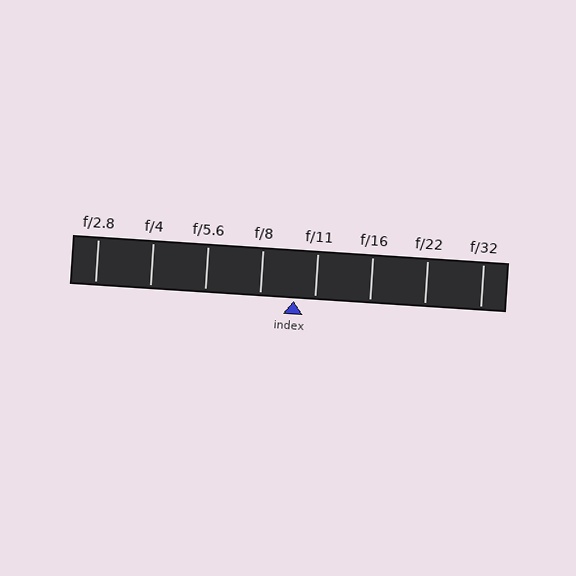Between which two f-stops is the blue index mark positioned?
The index mark is between f/8 and f/11.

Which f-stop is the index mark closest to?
The index mark is closest to f/11.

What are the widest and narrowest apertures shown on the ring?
The widest aperture shown is f/2.8 and the narrowest is f/32.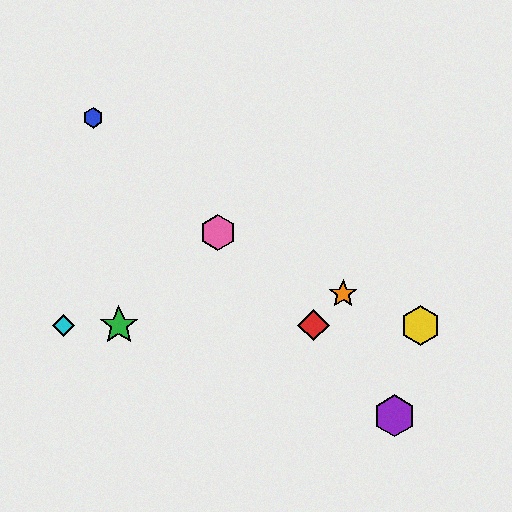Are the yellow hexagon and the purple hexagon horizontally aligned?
No, the yellow hexagon is at y≈325 and the purple hexagon is at y≈416.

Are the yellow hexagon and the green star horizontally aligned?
Yes, both are at y≈325.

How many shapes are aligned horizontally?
4 shapes (the red diamond, the green star, the yellow hexagon, the cyan diamond) are aligned horizontally.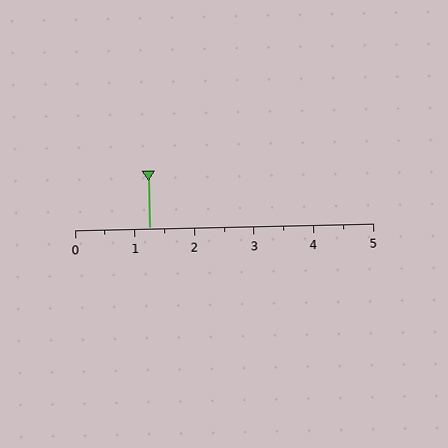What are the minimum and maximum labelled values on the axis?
The axis runs from 0 to 5.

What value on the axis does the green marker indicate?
The marker indicates approximately 1.2.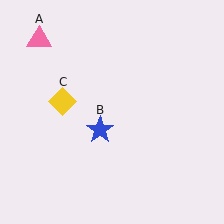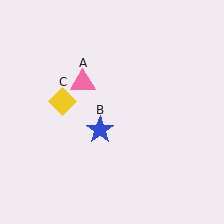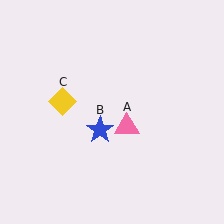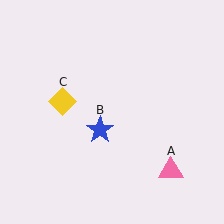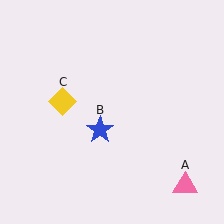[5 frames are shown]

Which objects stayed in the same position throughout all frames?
Blue star (object B) and yellow diamond (object C) remained stationary.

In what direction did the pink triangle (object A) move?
The pink triangle (object A) moved down and to the right.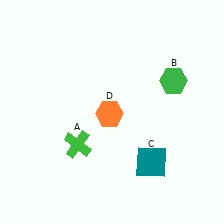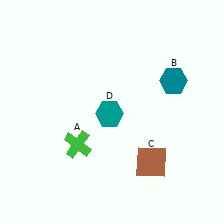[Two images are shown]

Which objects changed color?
B changed from green to teal. C changed from teal to brown. D changed from orange to teal.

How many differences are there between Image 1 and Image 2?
There are 3 differences between the two images.